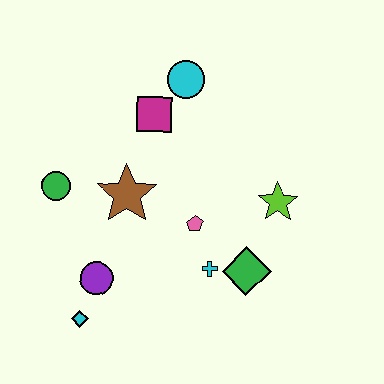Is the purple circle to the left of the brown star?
Yes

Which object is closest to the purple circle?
The cyan diamond is closest to the purple circle.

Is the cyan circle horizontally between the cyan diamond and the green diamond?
Yes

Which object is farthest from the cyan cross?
The cyan circle is farthest from the cyan cross.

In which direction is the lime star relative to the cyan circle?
The lime star is below the cyan circle.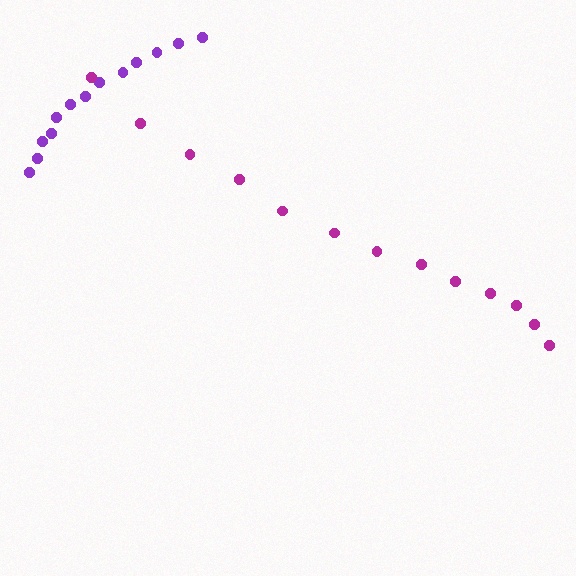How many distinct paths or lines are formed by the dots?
There are 2 distinct paths.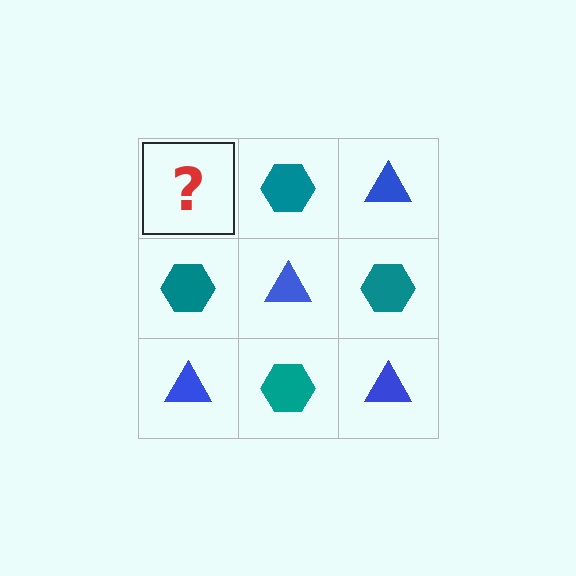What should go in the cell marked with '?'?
The missing cell should contain a blue triangle.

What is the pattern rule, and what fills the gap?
The rule is that it alternates blue triangle and teal hexagon in a checkerboard pattern. The gap should be filled with a blue triangle.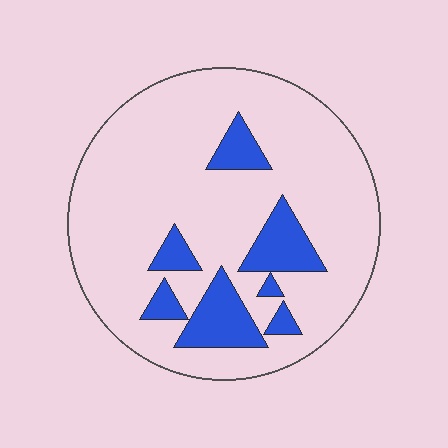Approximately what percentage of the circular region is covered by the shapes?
Approximately 15%.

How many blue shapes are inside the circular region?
7.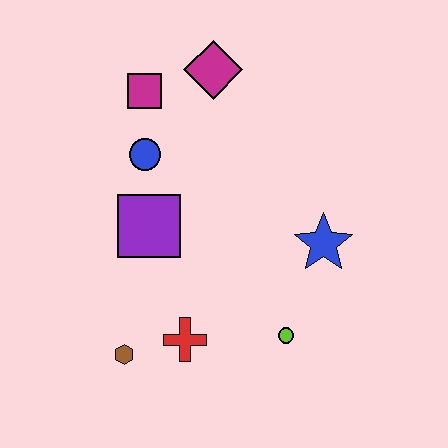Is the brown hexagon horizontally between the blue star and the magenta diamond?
No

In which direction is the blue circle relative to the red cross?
The blue circle is above the red cross.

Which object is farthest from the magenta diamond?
The brown hexagon is farthest from the magenta diamond.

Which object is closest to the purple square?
The blue circle is closest to the purple square.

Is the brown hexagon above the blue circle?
No